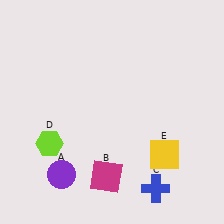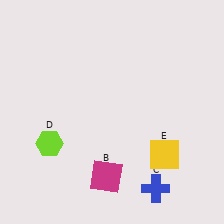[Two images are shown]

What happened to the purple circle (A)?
The purple circle (A) was removed in Image 2. It was in the bottom-left area of Image 1.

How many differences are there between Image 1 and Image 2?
There is 1 difference between the two images.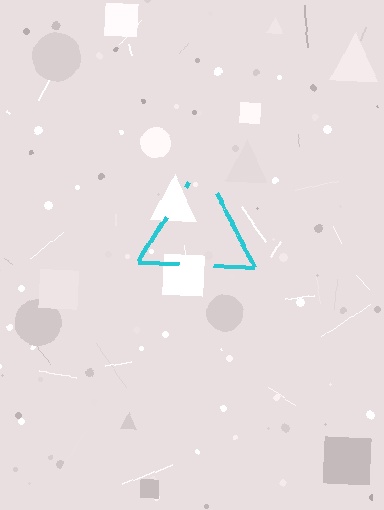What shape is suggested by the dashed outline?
The dashed outline suggests a triangle.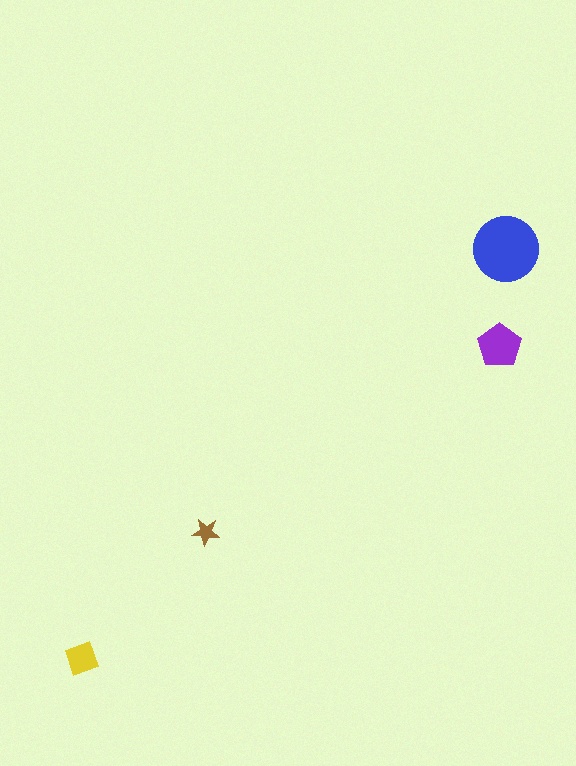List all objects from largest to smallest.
The blue circle, the purple pentagon, the yellow square, the brown star.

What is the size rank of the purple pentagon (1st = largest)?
2nd.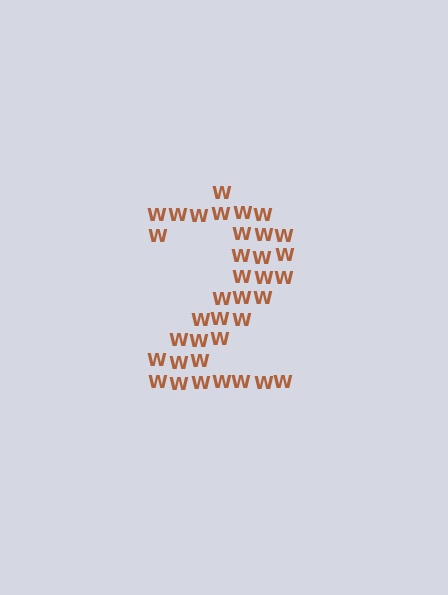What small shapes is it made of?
It is made of small letter W's.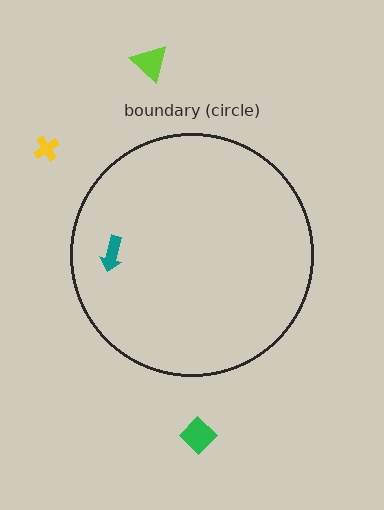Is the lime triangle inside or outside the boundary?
Outside.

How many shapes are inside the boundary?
1 inside, 3 outside.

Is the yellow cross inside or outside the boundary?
Outside.